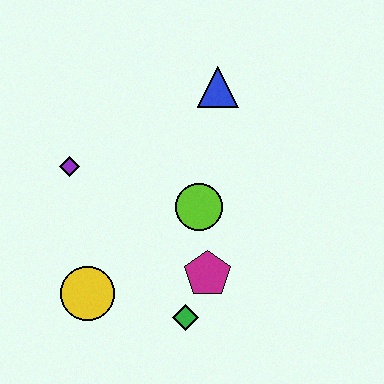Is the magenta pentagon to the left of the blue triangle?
Yes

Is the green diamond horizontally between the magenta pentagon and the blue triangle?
No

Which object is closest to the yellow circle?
The green diamond is closest to the yellow circle.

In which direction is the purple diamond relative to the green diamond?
The purple diamond is above the green diamond.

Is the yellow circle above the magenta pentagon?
No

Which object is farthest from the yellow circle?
The blue triangle is farthest from the yellow circle.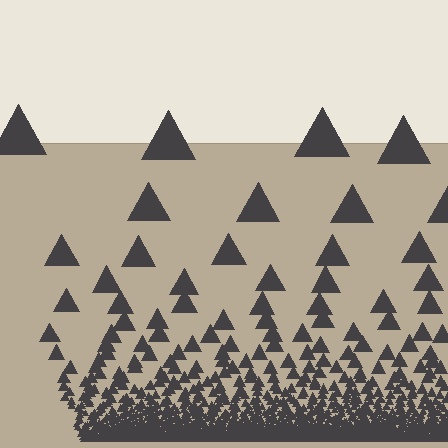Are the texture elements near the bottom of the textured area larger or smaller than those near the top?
Smaller. The gradient is inverted — elements near the bottom are smaller and denser.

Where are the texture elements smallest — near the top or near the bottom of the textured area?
Near the bottom.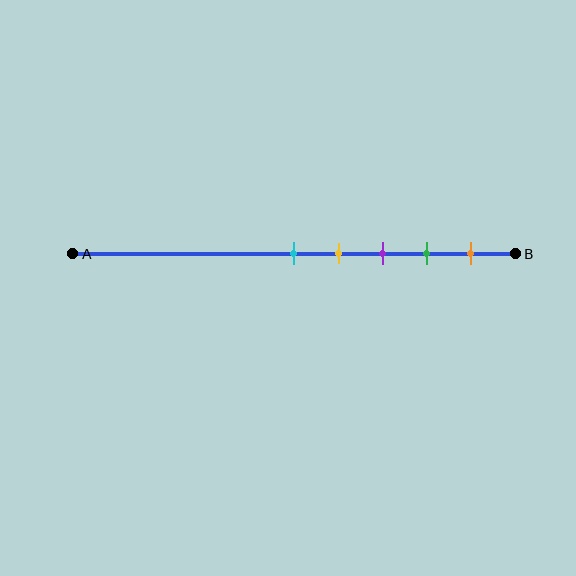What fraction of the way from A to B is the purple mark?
The purple mark is approximately 70% (0.7) of the way from A to B.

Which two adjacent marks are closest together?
The cyan and yellow marks are the closest adjacent pair.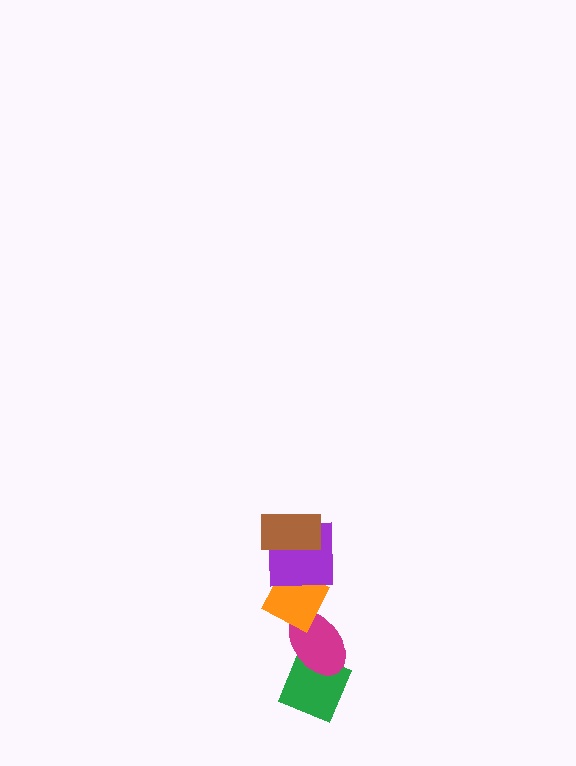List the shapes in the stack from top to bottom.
From top to bottom: the brown rectangle, the purple square, the orange diamond, the magenta ellipse, the green diamond.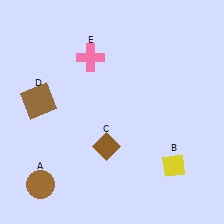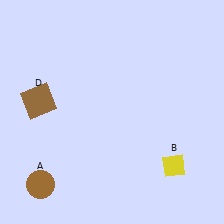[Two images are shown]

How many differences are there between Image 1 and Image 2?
There are 2 differences between the two images.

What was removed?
The pink cross (E), the brown diamond (C) were removed in Image 2.